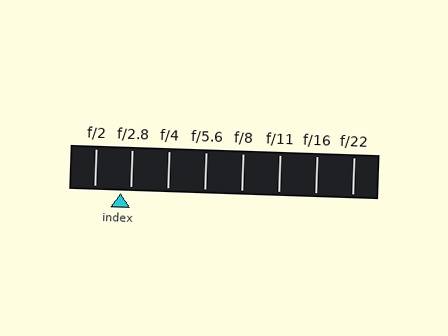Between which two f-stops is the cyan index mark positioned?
The index mark is between f/2 and f/2.8.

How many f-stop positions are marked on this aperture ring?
There are 8 f-stop positions marked.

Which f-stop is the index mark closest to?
The index mark is closest to f/2.8.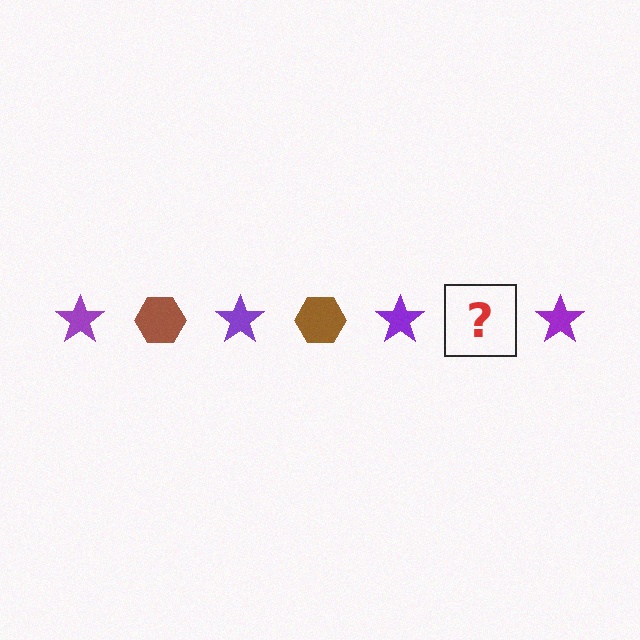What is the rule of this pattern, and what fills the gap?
The rule is that the pattern alternates between purple star and brown hexagon. The gap should be filled with a brown hexagon.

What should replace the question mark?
The question mark should be replaced with a brown hexagon.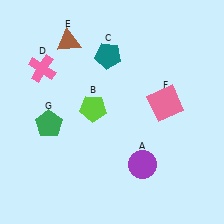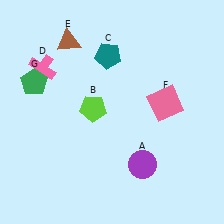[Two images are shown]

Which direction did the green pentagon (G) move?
The green pentagon (G) moved up.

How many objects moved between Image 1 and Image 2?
1 object moved between the two images.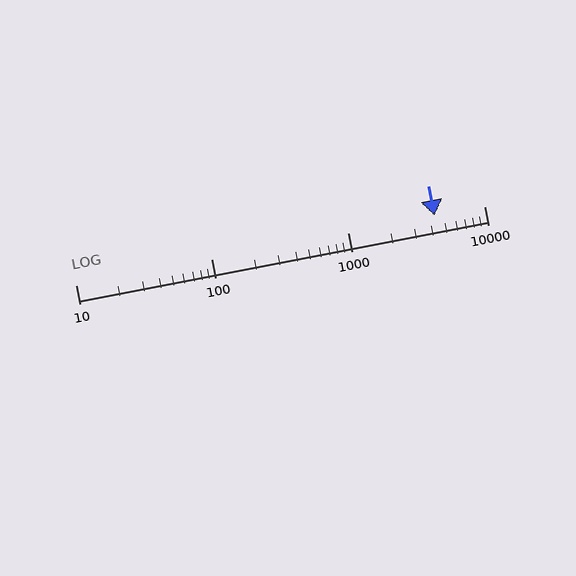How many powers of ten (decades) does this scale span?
The scale spans 3 decades, from 10 to 10000.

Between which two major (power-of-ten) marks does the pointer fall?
The pointer is between 1000 and 10000.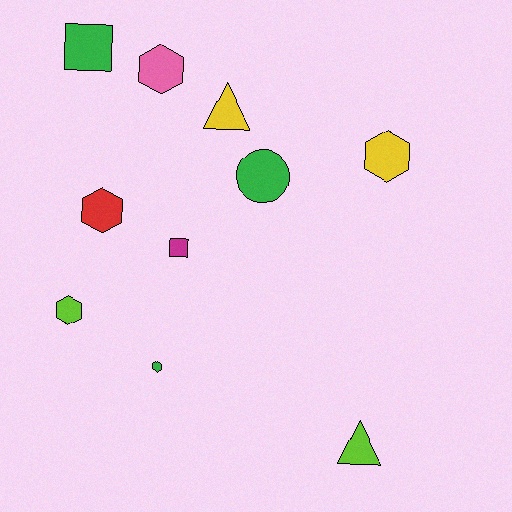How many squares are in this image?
There are 2 squares.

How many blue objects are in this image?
There are no blue objects.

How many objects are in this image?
There are 10 objects.